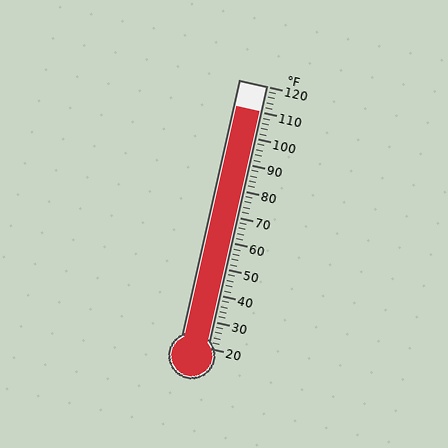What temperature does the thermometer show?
The thermometer shows approximately 110°F.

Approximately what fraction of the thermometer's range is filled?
The thermometer is filled to approximately 90% of its range.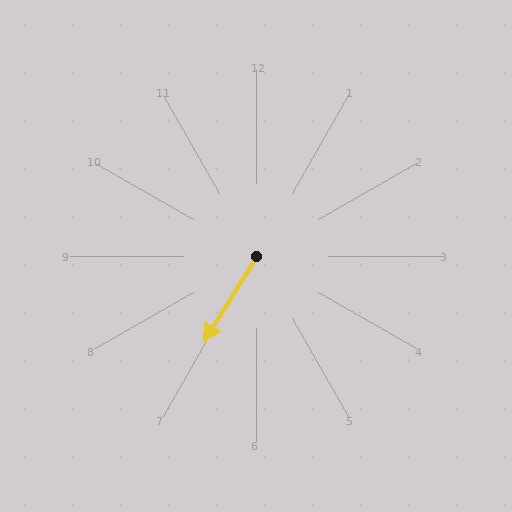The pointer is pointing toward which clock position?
Roughly 7 o'clock.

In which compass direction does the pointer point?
Southwest.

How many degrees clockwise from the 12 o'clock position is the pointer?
Approximately 212 degrees.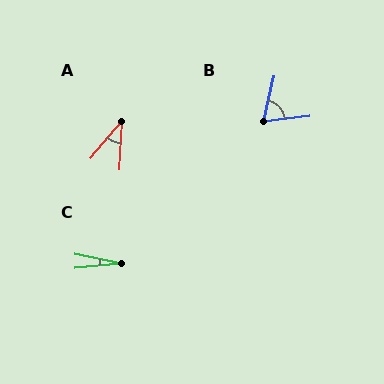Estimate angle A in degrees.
Approximately 37 degrees.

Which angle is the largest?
B, at approximately 70 degrees.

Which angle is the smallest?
C, at approximately 17 degrees.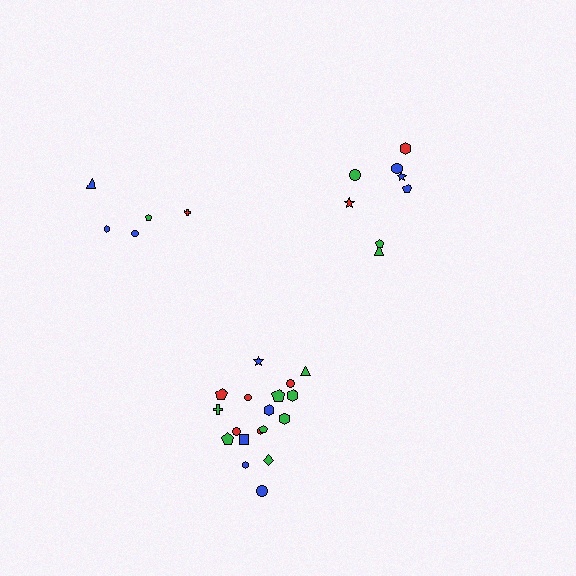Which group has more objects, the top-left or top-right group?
The top-right group.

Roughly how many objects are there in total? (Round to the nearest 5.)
Roughly 30 objects in total.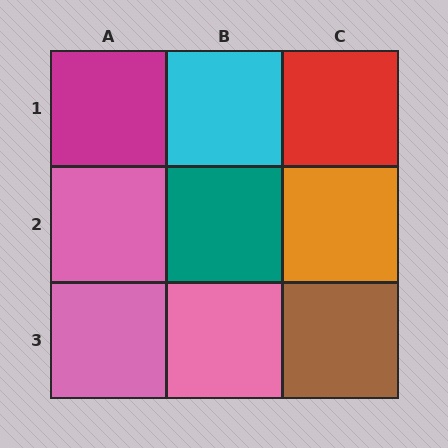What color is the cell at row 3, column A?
Pink.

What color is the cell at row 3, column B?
Pink.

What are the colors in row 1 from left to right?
Magenta, cyan, red.